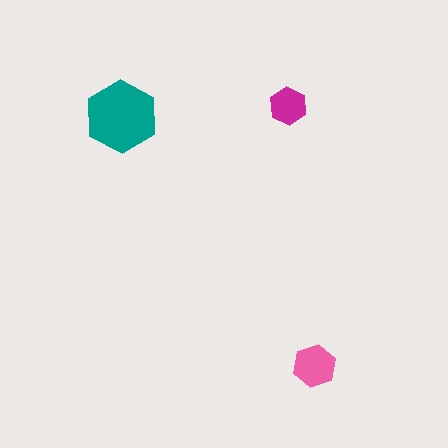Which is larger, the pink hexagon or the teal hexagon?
The teal one.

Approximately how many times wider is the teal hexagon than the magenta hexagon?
About 2 times wider.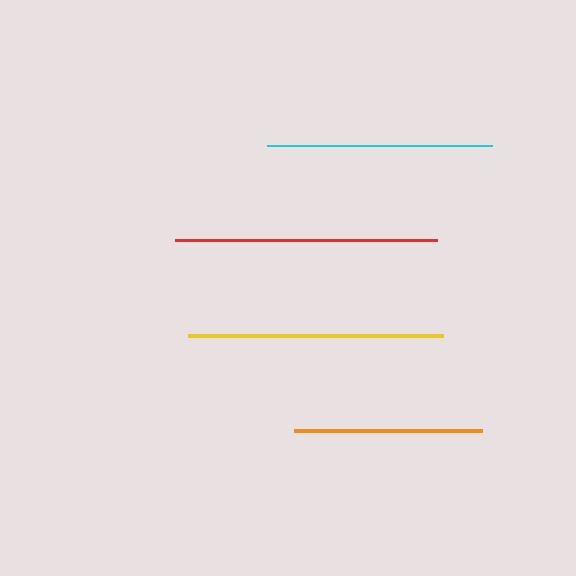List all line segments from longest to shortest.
From longest to shortest: red, yellow, cyan, orange.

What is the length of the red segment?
The red segment is approximately 262 pixels long.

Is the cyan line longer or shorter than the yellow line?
The yellow line is longer than the cyan line.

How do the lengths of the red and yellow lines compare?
The red and yellow lines are approximately the same length.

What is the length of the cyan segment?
The cyan segment is approximately 225 pixels long.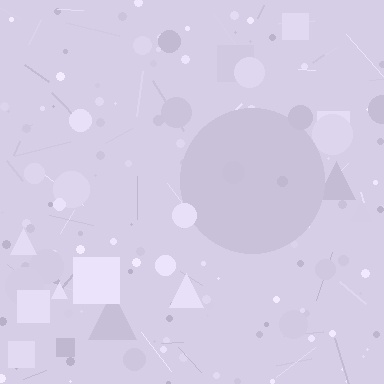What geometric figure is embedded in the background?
A circle is embedded in the background.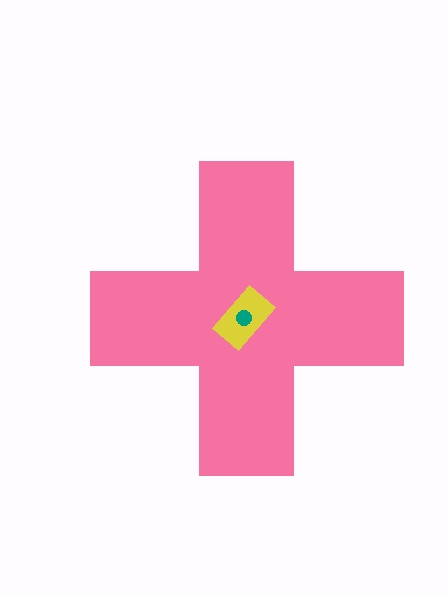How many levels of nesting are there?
3.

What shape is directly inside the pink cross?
The yellow rectangle.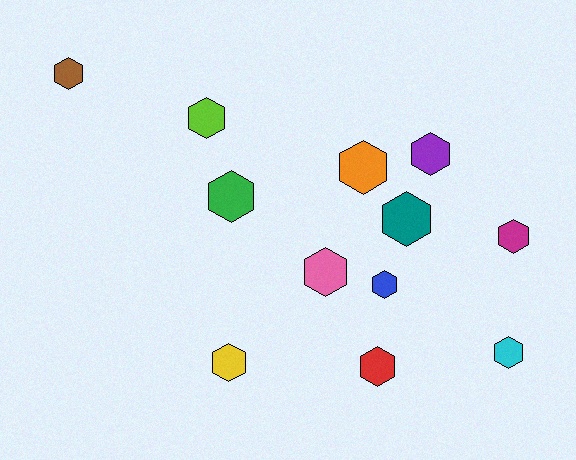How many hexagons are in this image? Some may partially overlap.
There are 12 hexagons.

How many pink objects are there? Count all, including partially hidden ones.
There is 1 pink object.